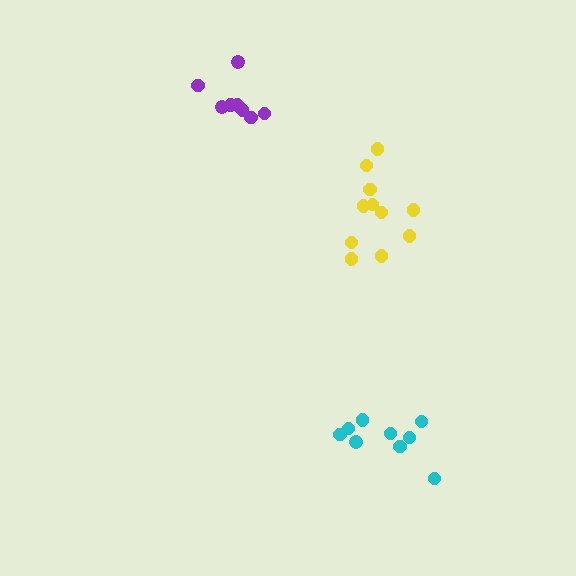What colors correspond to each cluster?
The clusters are colored: cyan, purple, yellow.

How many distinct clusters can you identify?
There are 3 distinct clusters.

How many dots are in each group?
Group 1: 9 dots, Group 2: 8 dots, Group 3: 11 dots (28 total).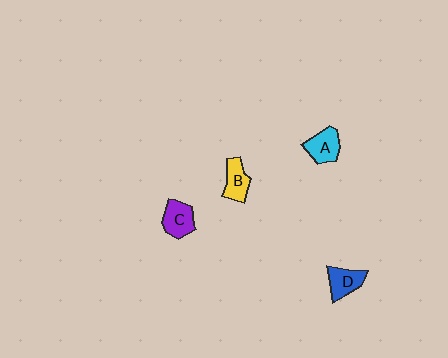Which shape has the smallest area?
Shape D (blue).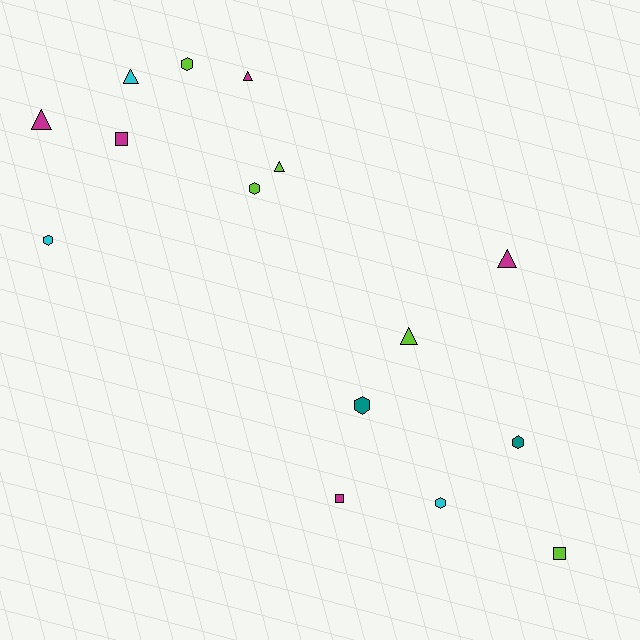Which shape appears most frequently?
Triangle, with 6 objects.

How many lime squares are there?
There is 1 lime square.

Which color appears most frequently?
Lime, with 5 objects.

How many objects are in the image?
There are 15 objects.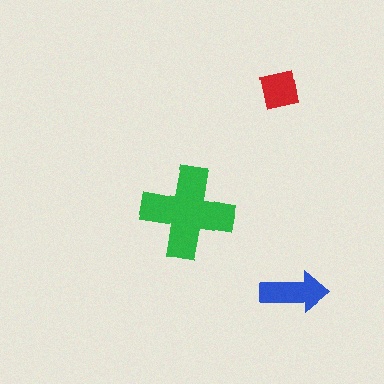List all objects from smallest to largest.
The red square, the blue arrow, the green cross.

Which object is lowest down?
The blue arrow is bottommost.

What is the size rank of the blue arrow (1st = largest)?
2nd.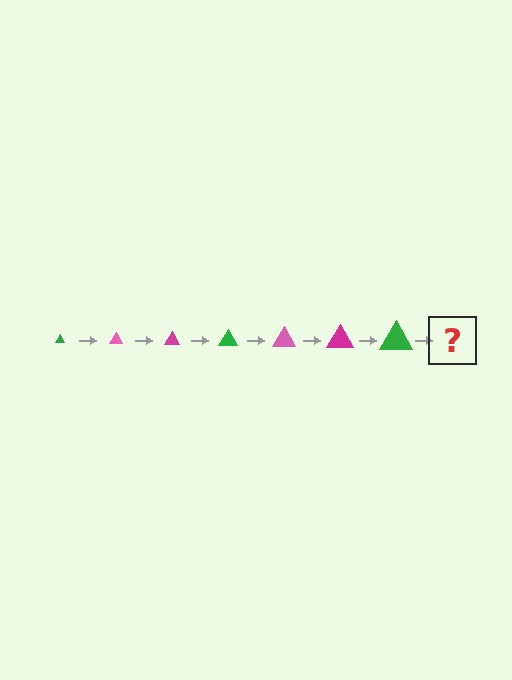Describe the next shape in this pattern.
It should be a pink triangle, larger than the previous one.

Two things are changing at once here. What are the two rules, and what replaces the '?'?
The two rules are that the triangle grows larger each step and the color cycles through green, pink, and magenta. The '?' should be a pink triangle, larger than the previous one.